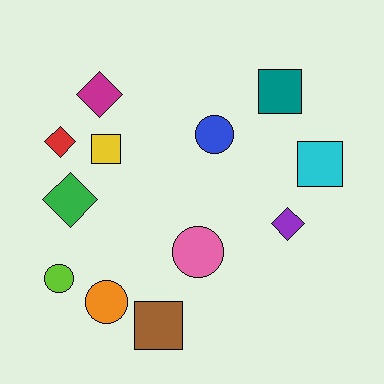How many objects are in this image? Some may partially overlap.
There are 12 objects.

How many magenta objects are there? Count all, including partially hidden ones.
There is 1 magenta object.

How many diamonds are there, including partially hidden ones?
There are 4 diamonds.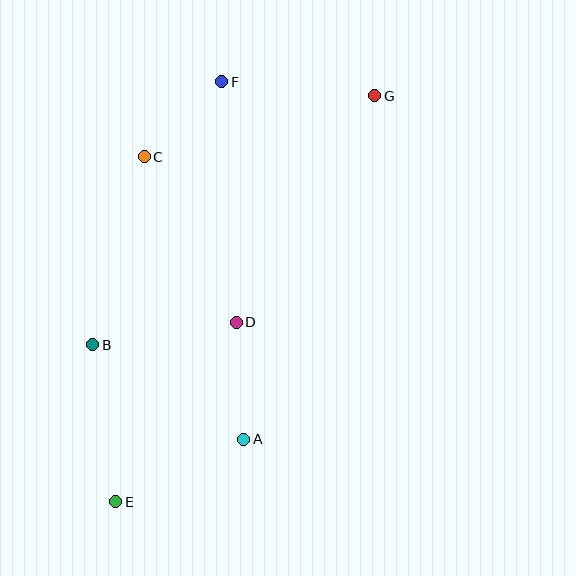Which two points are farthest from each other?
Points E and G are farthest from each other.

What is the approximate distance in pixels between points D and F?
The distance between D and F is approximately 241 pixels.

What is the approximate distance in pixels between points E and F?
The distance between E and F is approximately 433 pixels.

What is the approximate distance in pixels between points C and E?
The distance between C and E is approximately 346 pixels.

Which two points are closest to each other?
Points C and F are closest to each other.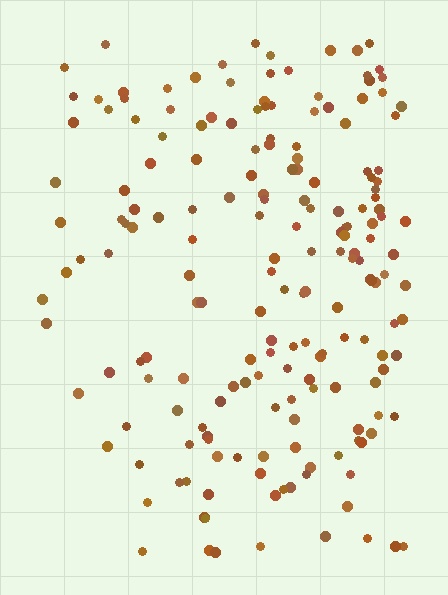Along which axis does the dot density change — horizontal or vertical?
Horizontal.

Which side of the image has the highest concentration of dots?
The right.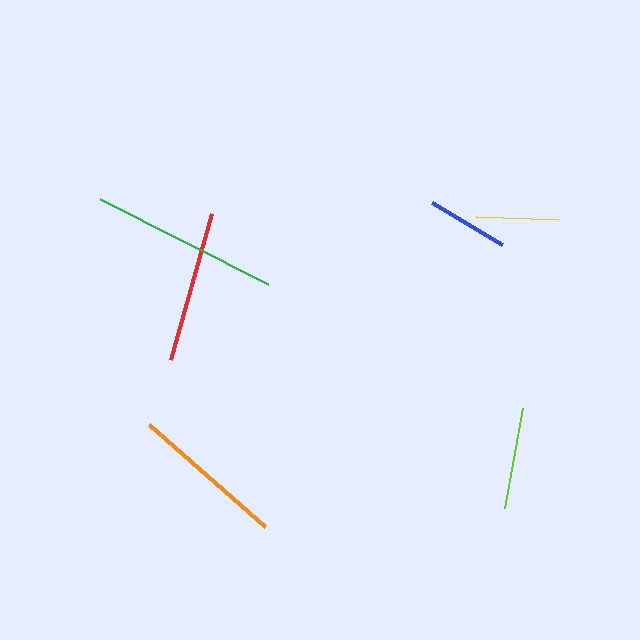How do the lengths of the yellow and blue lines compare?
The yellow and blue lines are approximately the same length.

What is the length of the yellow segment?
The yellow segment is approximately 82 pixels long.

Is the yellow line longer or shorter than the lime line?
The lime line is longer than the yellow line.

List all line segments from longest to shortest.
From longest to shortest: green, orange, red, lime, yellow, blue.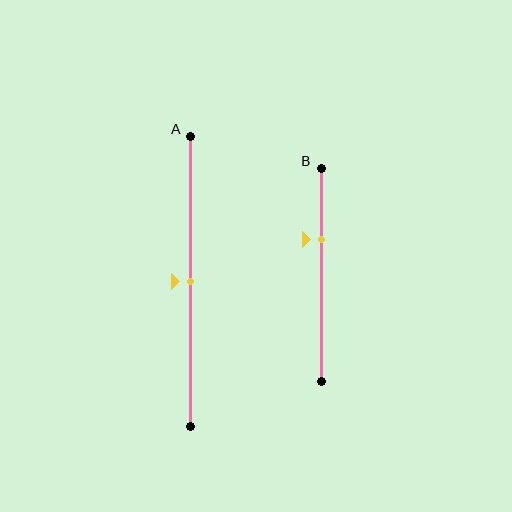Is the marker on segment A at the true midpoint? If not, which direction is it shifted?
Yes, the marker on segment A is at the true midpoint.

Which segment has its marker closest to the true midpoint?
Segment A has its marker closest to the true midpoint.